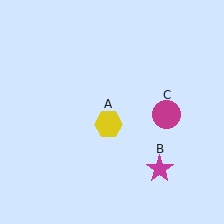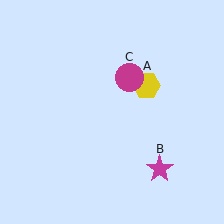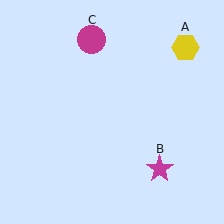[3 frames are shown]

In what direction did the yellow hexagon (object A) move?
The yellow hexagon (object A) moved up and to the right.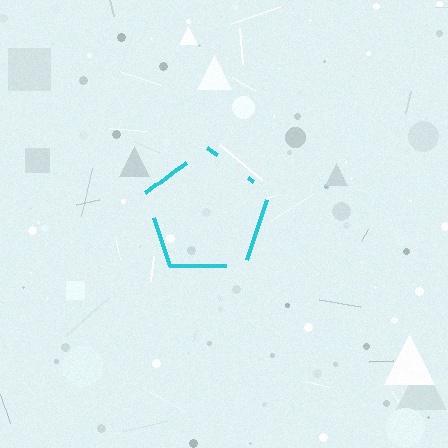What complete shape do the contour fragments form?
The contour fragments form a pentagon.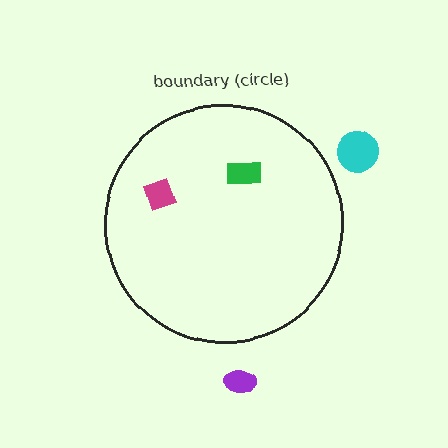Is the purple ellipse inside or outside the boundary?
Outside.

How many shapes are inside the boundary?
2 inside, 2 outside.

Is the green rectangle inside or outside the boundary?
Inside.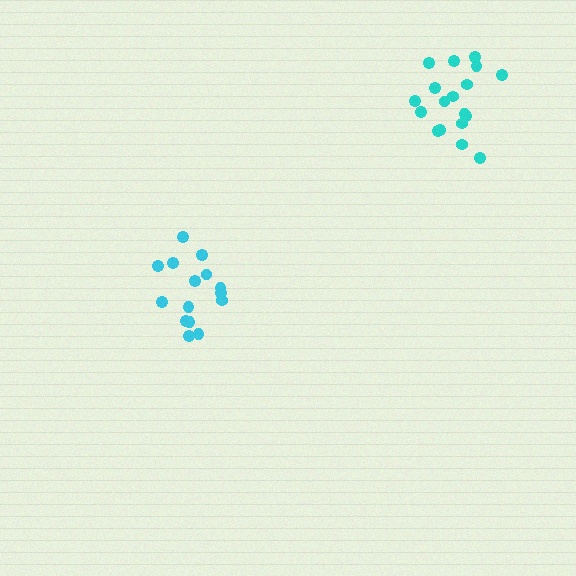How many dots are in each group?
Group 1: 15 dots, Group 2: 18 dots (33 total).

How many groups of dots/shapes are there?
There are 2 groups.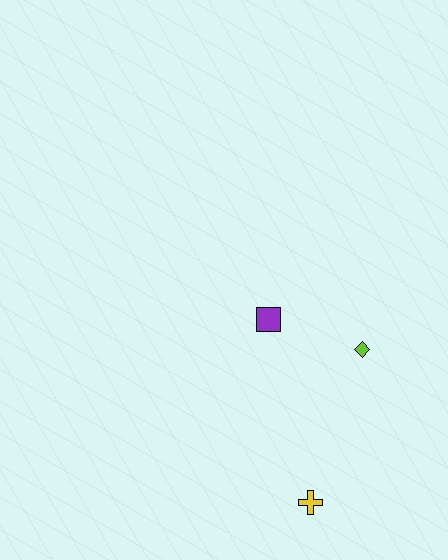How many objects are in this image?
There are 3 objects.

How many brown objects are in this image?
There are no brown objects.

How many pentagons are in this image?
There are no pentagons.